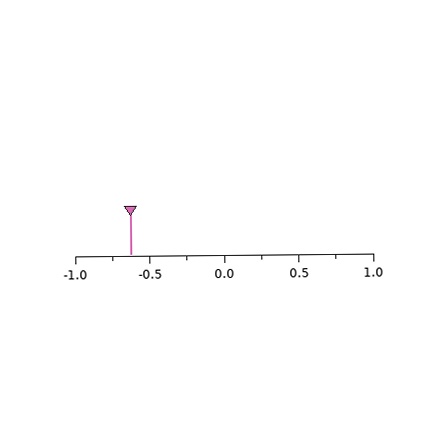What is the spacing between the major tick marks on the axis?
The major ticks are spaced 0.5 apart.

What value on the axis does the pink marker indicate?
The marker indicates approximately -0.62.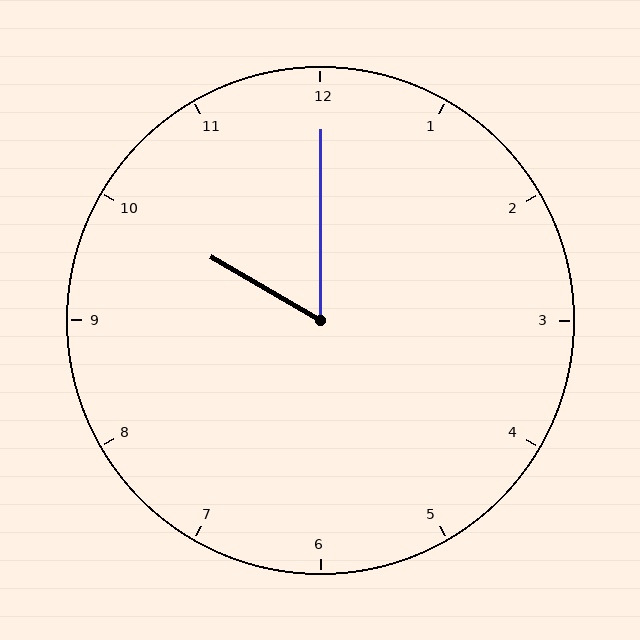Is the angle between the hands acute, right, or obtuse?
It is acute.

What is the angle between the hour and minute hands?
Approximately 60 degrees.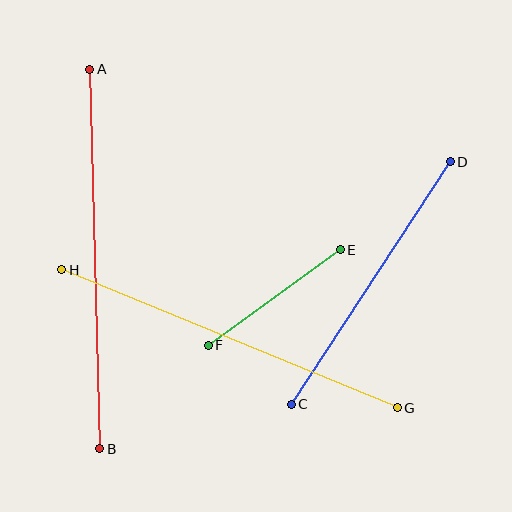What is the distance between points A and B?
The distance is approximately 380 pixels.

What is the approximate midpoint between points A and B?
The midpoint is at approximately (95, 259) pixels.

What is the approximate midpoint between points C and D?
The midpoint is at approximately (371, 283) pixels.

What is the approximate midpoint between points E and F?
The midpoint is at approximately (274, 297) pixels.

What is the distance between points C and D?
The distance is approximately 290 pixels.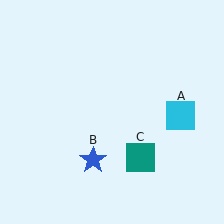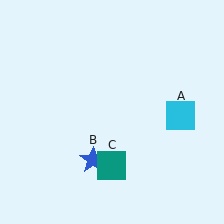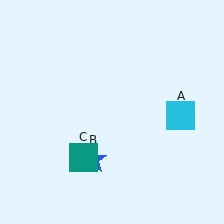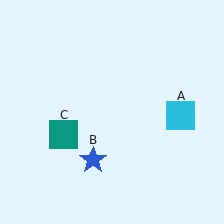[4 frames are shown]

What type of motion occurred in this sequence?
The teal square (object C) rotated clockwise around the center of the scene.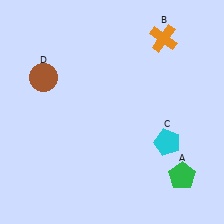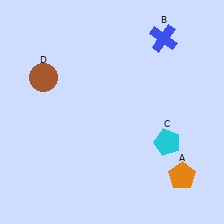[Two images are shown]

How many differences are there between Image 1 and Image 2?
There are 2 differences between the two images.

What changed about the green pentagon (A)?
In Image 1, A is green. In Image 2, it changed to orange.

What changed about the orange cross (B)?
In Image 1, B is orange. In Image 2, it changed to blue.